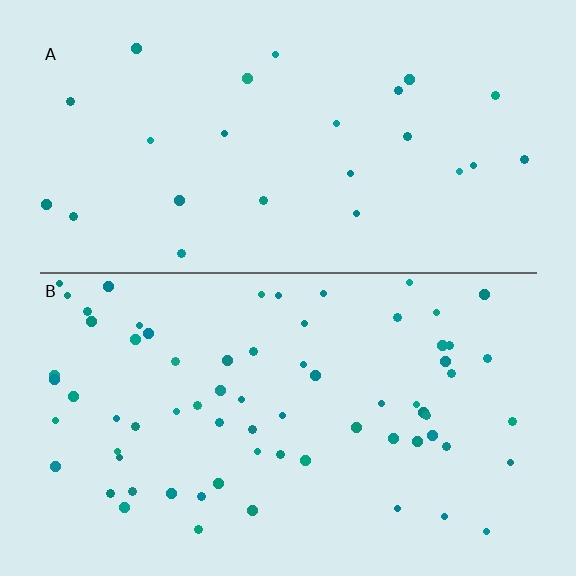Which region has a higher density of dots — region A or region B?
B (the bottom).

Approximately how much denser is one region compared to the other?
Approximately 2.8× — region B over region A.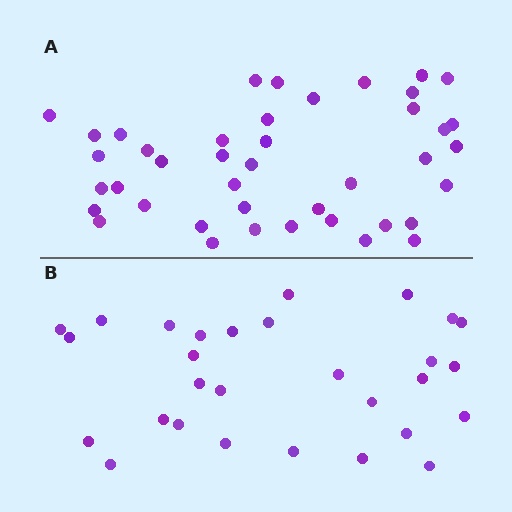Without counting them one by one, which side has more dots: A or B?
Region A (the top region) has more dots.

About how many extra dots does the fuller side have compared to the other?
Region A has approximately 15 more dots than region B.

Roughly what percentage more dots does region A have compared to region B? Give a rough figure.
About 45% more.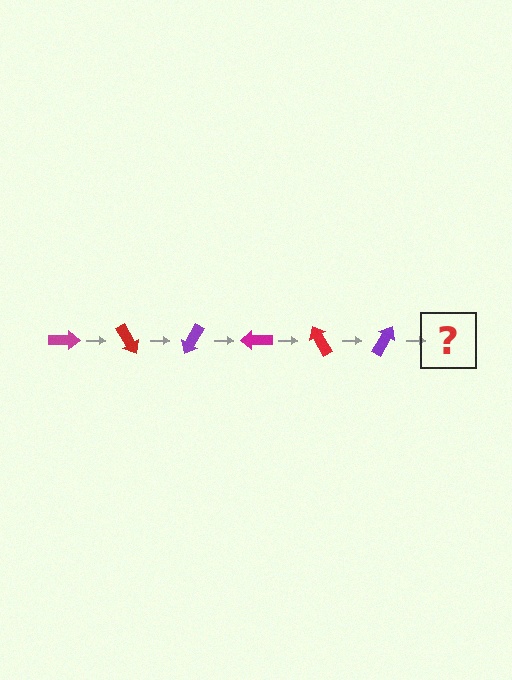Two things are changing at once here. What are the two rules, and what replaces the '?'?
The two rules are that it rotates 60 degrees each step and the color cycles through magenta, red, and purple. The '?' should be a magenta arrow, rotated 360 degrees from the start.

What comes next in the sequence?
The next element should be a magenta arrow, rotated 360 degrees from the start.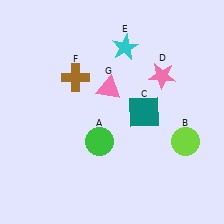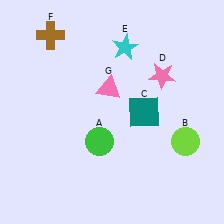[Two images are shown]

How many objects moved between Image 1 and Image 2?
1 object moved between the two images.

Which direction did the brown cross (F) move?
The brown cross (F) moved up.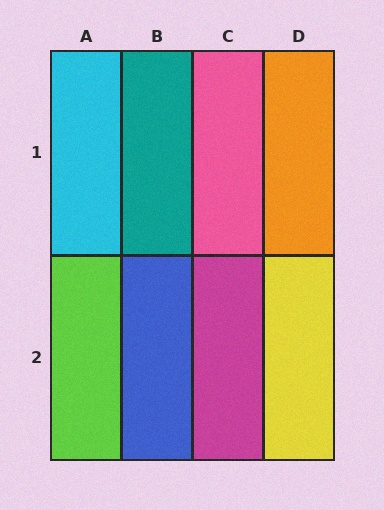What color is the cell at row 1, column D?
Orange.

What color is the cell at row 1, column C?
Pink.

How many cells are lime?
1 cell is lime.